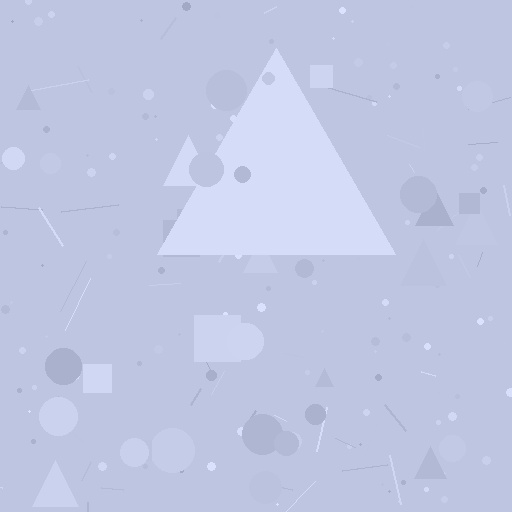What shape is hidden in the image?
A triangle is hidden in the image.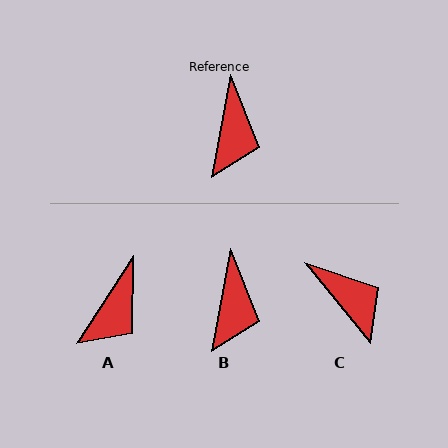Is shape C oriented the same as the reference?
No, it is off by about 49 degrees.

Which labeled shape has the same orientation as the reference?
B.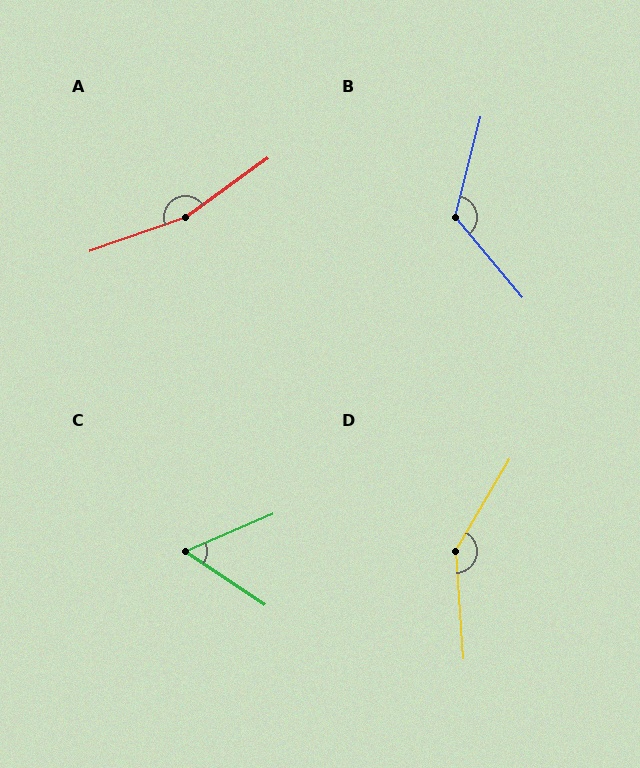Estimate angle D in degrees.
Approximately 145 degrees.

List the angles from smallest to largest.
C (57°), B (126°), D (145°), A (164°).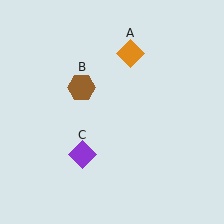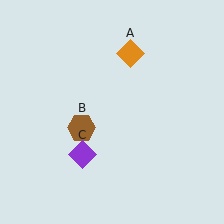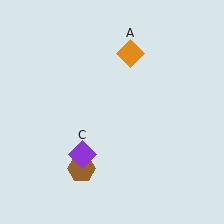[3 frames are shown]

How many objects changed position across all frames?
1 object changed position: brown hexagon (object B).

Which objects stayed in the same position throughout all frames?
Orange diamond (object A) and purple diamond (object C) remained stationary.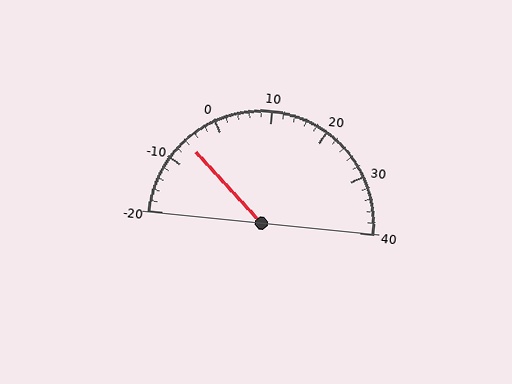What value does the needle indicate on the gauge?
The needle indicates approximately -6.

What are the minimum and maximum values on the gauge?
The gauge ranges from -20 to 40.